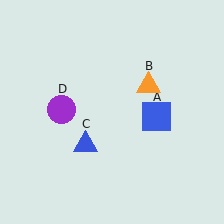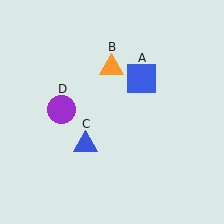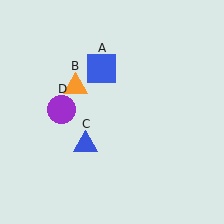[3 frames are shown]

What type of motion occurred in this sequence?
The blue square (object A), orange triangle (object B) rotated counterclockwise around the center of the scene.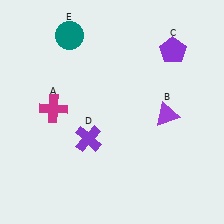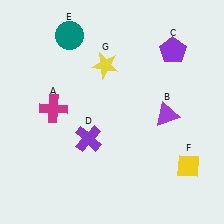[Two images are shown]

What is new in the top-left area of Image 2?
A yellow star (G) was added in the top-left area of Image 2.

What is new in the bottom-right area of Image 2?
A yellow diamond (F) was added in the bottom-right area of Image 2.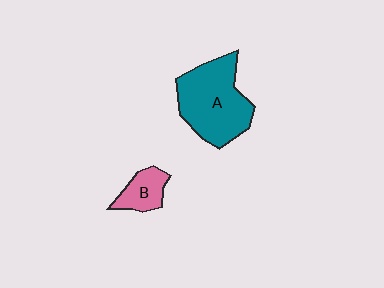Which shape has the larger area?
Shape A (teal).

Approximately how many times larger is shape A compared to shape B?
Approximately 2.8 times.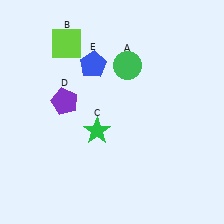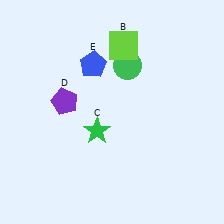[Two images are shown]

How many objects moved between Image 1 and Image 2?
1 object moved between the two images.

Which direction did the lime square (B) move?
The lime square (B) moved right.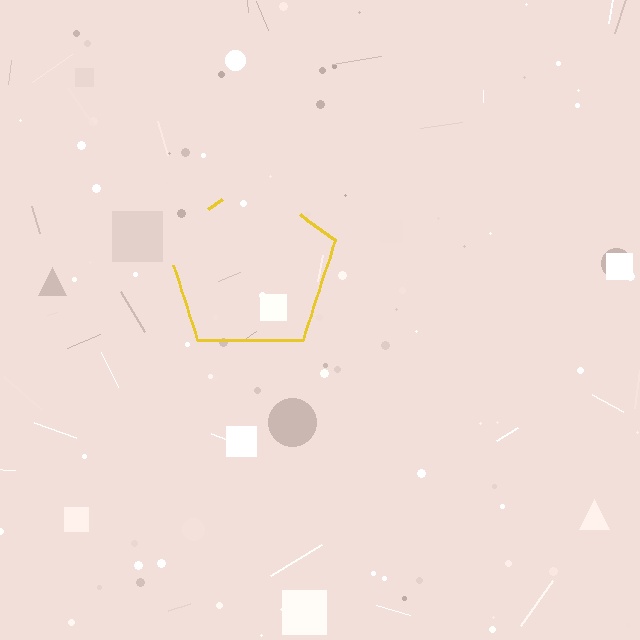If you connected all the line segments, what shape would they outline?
They would outline a pentagon.